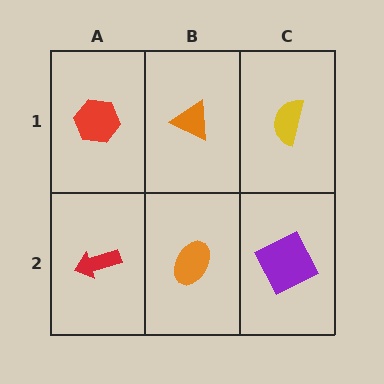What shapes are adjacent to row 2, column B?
An orange triangle (row 1, column B), a red arrow (row 2, column A), a purple square (row 2, column C).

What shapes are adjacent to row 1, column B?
An orange ellipse (row 2, column B), a red hexagon (row 1, column A), a yellow semicircle (row 1, column C).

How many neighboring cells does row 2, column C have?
2.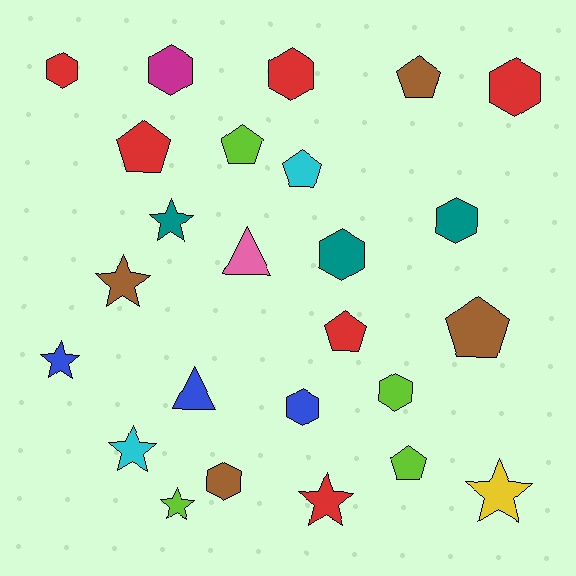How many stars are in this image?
There are 7 stars.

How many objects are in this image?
There are 25 objects.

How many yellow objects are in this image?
There is 1 yellow object.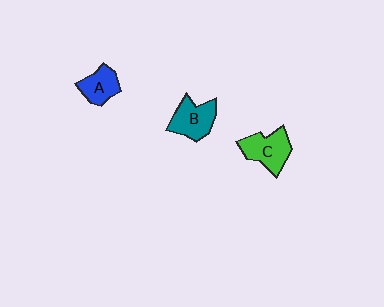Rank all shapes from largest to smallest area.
From largest to smallest: C (green), B (teal), A (blue).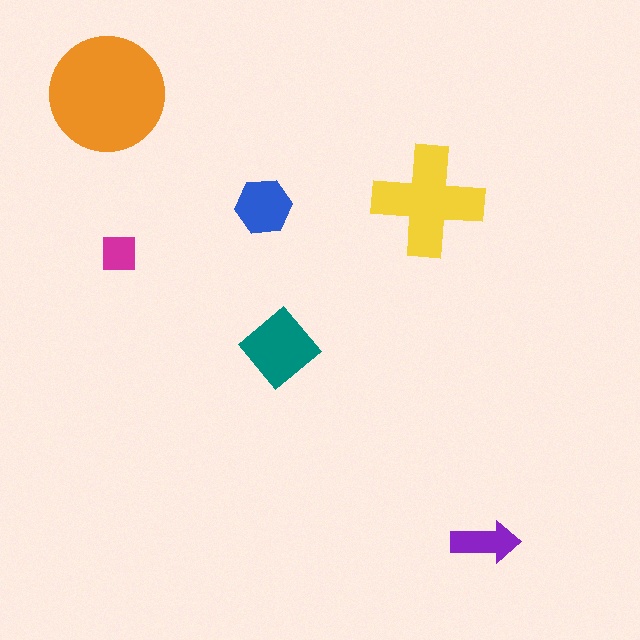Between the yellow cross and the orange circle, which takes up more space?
The orange circle.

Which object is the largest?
The orange circle.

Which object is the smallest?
The magenta square.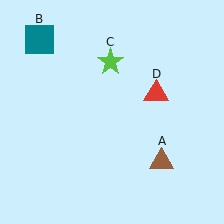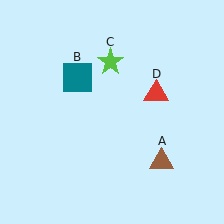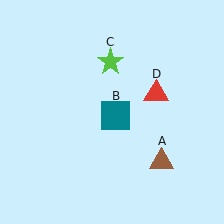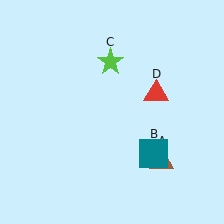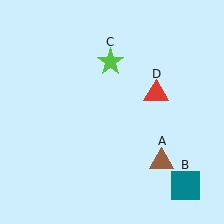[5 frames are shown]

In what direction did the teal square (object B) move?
The teal square (object B) moved down and to the right.